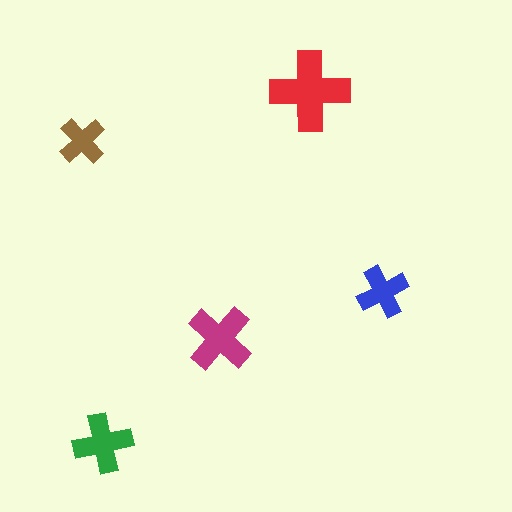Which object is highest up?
The red cross is topmost.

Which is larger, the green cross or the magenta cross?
The magenta one.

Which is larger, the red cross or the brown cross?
The red one.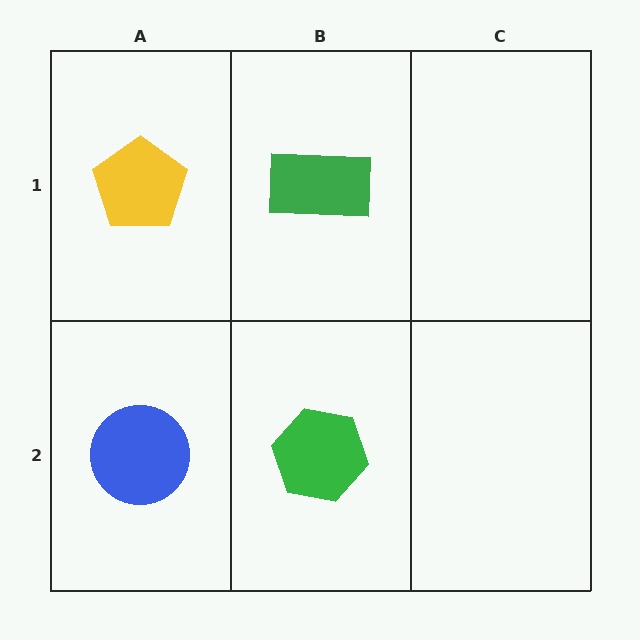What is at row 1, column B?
A green rectangle.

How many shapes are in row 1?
2 shapes.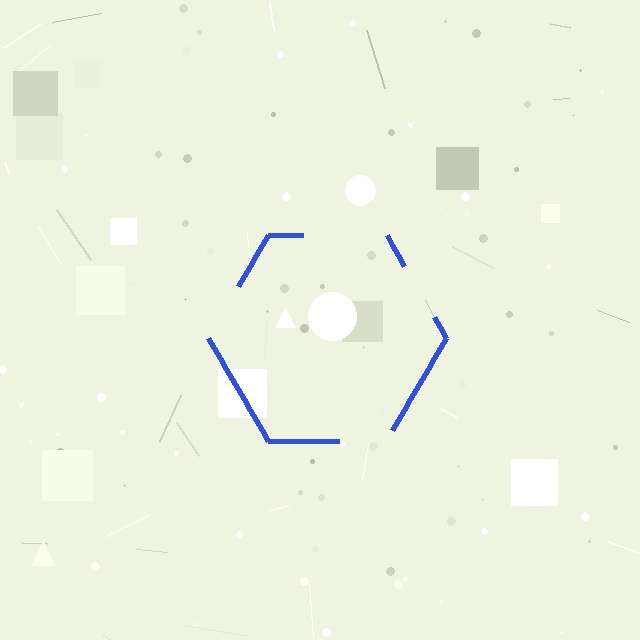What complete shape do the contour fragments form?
The contour fragments form a hexagon.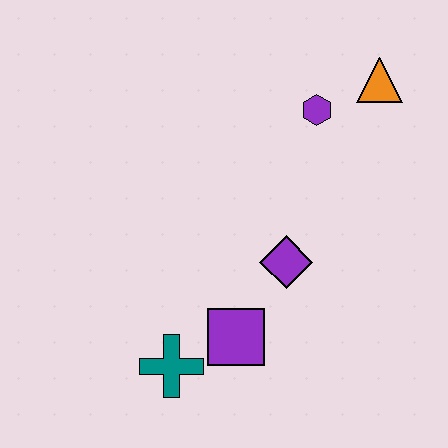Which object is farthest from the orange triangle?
The teal cross is farthest from the orange triangle.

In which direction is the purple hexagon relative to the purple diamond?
The purple hexagon is above the purple diamond.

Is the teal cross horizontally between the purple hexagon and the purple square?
No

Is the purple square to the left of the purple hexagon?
Yes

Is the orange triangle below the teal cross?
No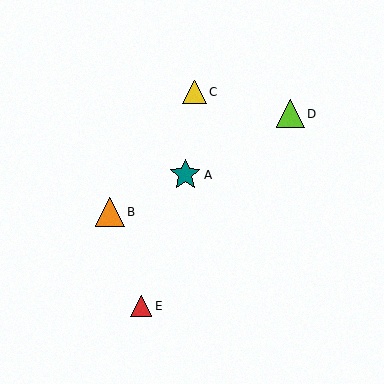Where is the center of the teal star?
The center of the teal star is at (185, 175).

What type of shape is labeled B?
Shape B is an orange triangle.